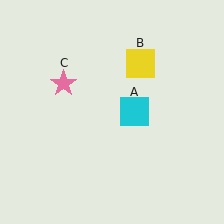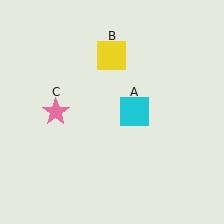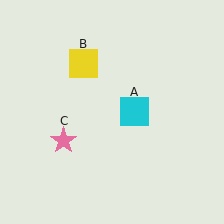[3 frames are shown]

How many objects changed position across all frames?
2 objects changed position: yellow square (object B), pink star (object C).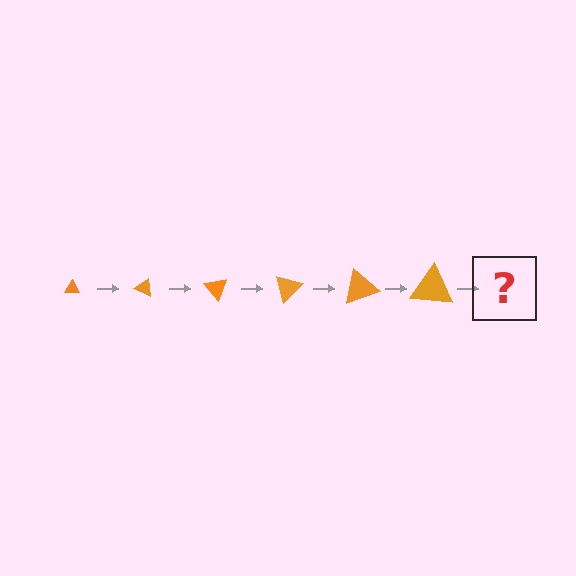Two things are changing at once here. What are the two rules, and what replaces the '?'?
The two rules are that the triangle grows larger each step and it rotates 25 degrees each step. The '?' should be a triangle, larger than the previous one and rotated 150 degrees from the start.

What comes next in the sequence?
The next element should be a triangle, larger than the previous one and rotated 150 degrees from the start.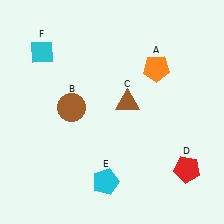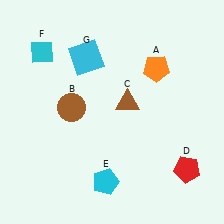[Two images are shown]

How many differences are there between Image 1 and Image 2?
There is 1 difference between the two images.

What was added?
A cyan square (G) was added in Image 2.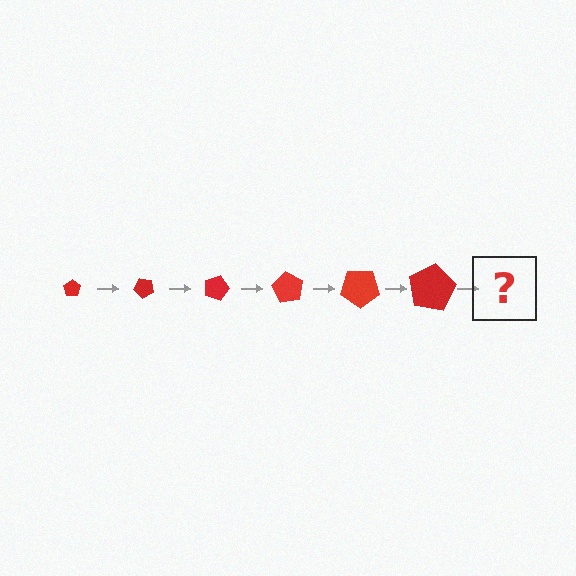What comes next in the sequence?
The next element should be a pentagon, larger than the previous one and rotated 270 degrees from the start.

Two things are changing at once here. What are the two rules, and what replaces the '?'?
The two rules are that the pentagon grows larger each step and it rotates 45 degrees each step. The '?' should be a pentagon, larger than the previous one and rotated 270 degrees from the start.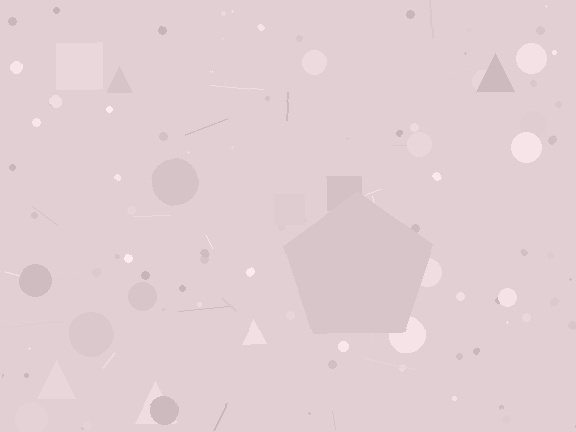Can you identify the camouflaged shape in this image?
The camouflaged shape is a pentagon.